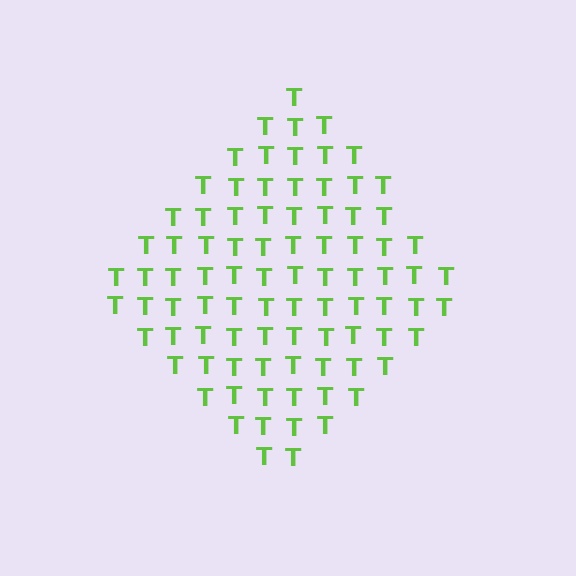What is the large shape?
The large shape is a diamond.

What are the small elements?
The small elements are letter T's.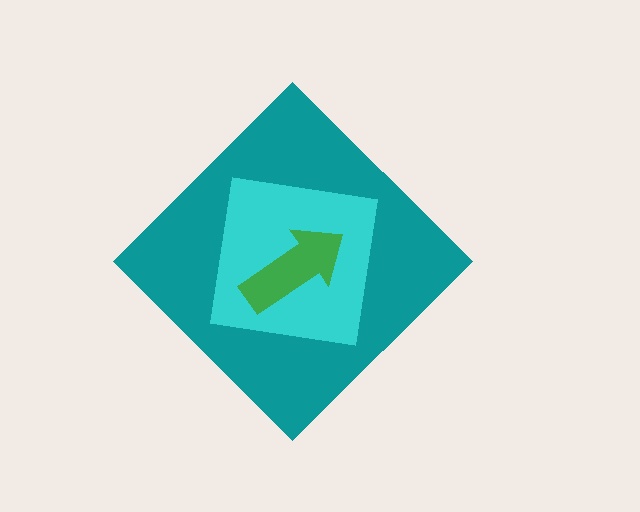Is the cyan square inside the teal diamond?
Yes.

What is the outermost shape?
The teal diamond.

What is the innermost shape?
The green arrow.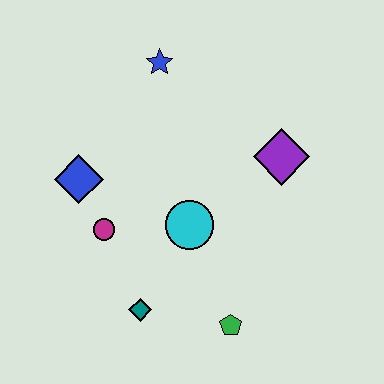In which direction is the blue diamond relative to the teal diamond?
The blue diamond is above the teal diamond.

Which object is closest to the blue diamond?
The magenta circle is closest to the blue diamond.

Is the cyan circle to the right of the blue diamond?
Yes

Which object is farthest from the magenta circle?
The purple diamond is farthest from the magenta circle.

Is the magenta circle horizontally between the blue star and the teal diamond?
No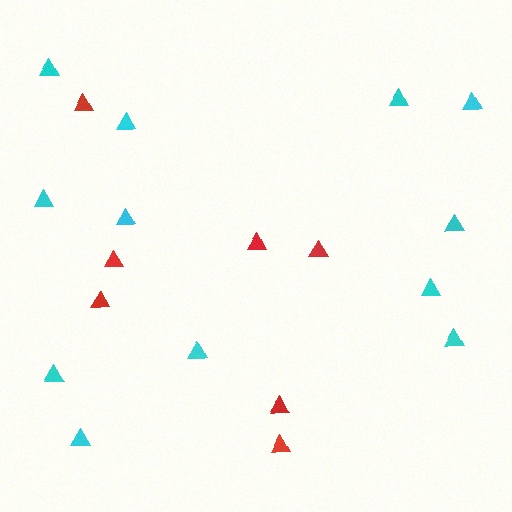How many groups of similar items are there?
There are 2 groups: one group of red triangles (7) and one group of cyan triangles (12).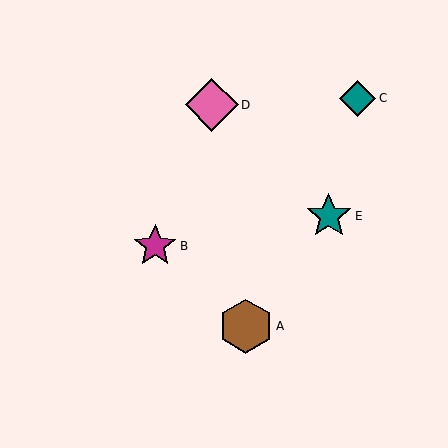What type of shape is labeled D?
Shape D is a pink diamond.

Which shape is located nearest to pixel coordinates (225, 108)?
The pink diamond (labeled D) at (212, 105) is nearest to that location.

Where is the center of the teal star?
The center of the teal star is at (329, 216).